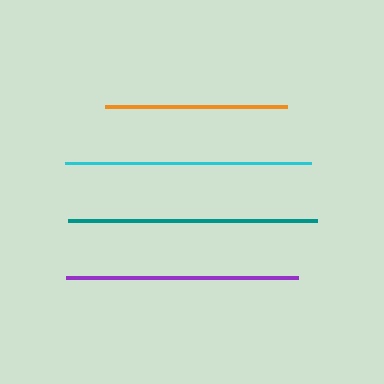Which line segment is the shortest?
The orange line is the shortest at approximately 182 pixels.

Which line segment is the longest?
The teal line is the longest at approximately 248 pixels.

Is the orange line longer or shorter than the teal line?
The teal line is longer than the orange line.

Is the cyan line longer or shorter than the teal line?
The teal line is longer than the cyan line.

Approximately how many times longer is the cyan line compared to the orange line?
The cyan line is approximately 1.4 times the length of the orange line.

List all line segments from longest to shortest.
From longest to shortest: teal, cyan, purple, orange.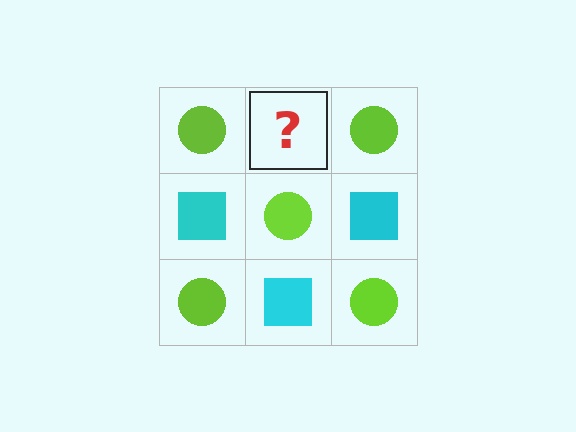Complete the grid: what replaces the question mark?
The question mark should be replaced with a cyan square.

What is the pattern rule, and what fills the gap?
The rule is that it alternates lime circle and cyan square in a checkerboard pattern. The gap should be filled with a cyan square.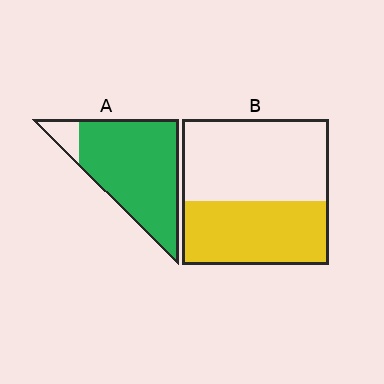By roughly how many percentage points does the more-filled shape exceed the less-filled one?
By roughly 45 percentage points (A over B).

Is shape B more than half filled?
No.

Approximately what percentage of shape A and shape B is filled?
A is approximately 90% and B is approximately 45%.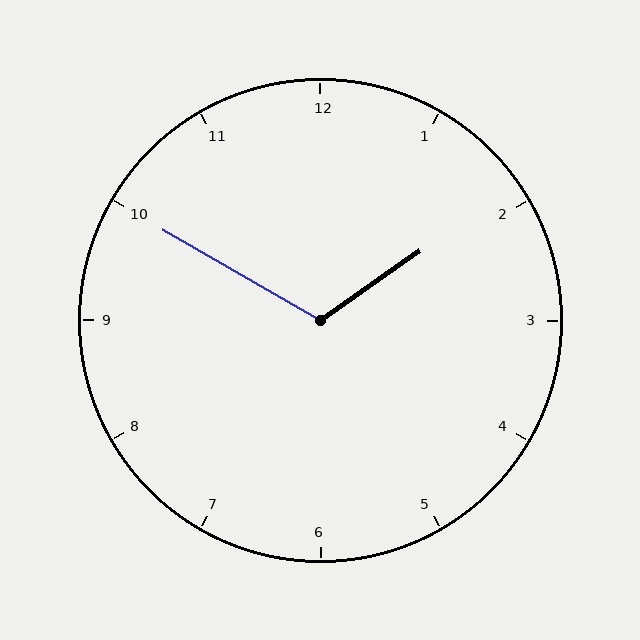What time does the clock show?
1:50.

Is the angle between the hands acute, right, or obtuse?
It is obtuse.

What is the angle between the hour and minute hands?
Approximately 115 degrees.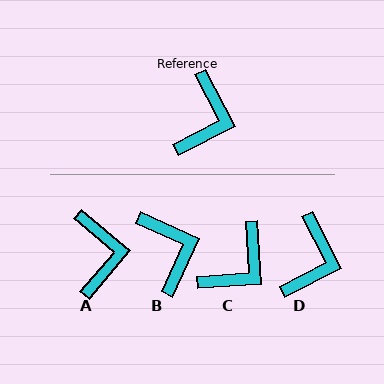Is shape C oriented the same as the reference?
No, it is off by about 24 degrees.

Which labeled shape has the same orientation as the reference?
D.